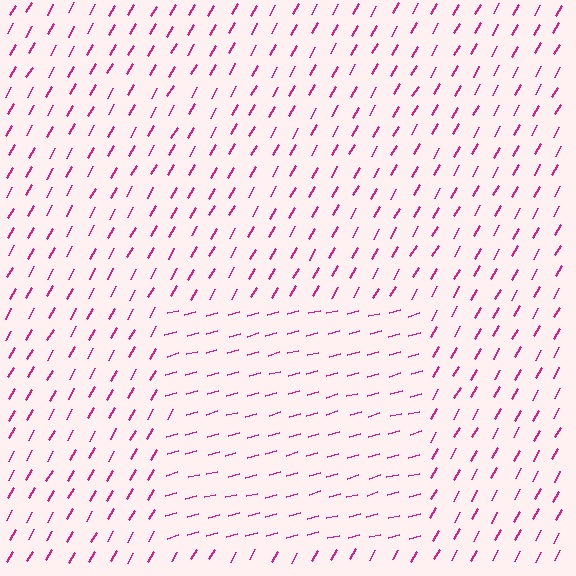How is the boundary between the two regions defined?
The boundary is defined purely by a change in line orientation (approximately 45 degrees difference). All lines are the same color and thickness.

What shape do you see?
I see a rectangle.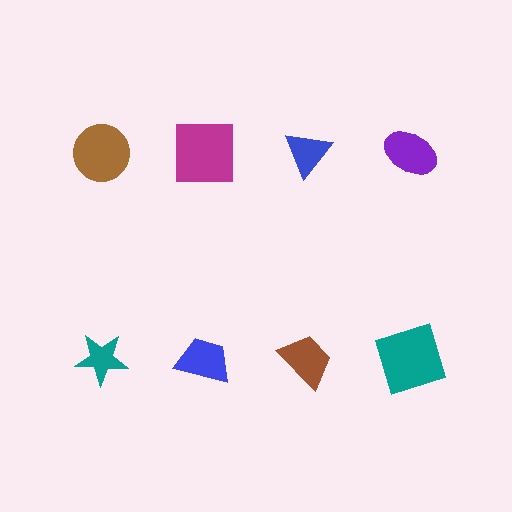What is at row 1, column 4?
A purple ellipse.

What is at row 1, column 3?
A blue triangle.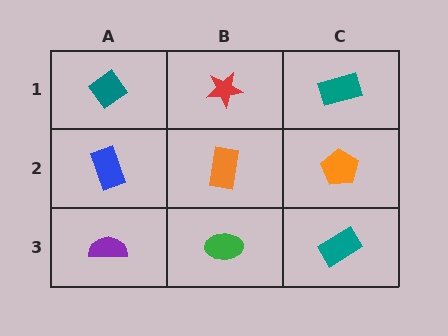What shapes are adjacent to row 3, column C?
An orange pentagon (row 2, column C), a green ellipse (row 3, column B).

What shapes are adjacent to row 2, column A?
A teal diamond (row 1, column A), a purple semicircle (row 3, column A), an orange rectangle (row 2, column B).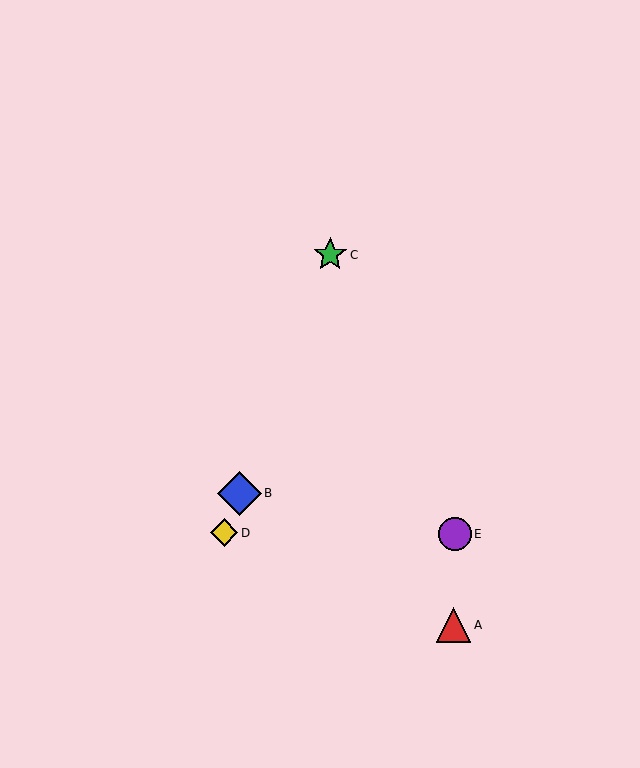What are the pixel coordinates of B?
Object B is at (239, 493).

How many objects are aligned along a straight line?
3 objects (B, C, D) are aligned along a straight line.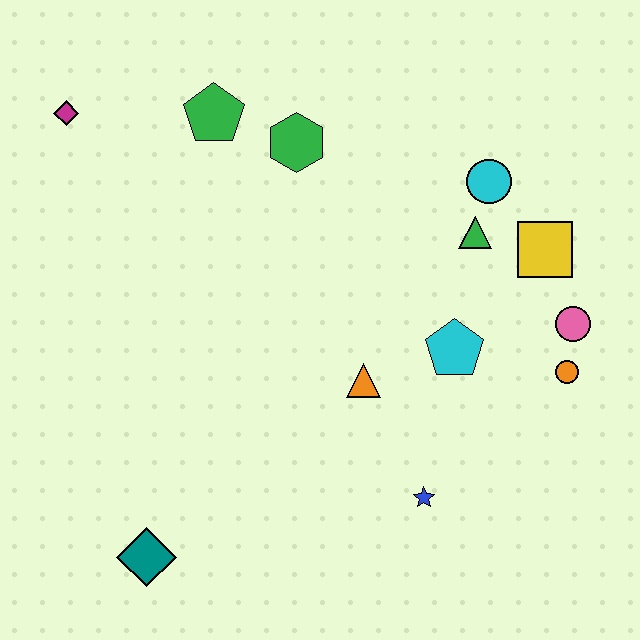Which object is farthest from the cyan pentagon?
The magenta diamond is farthest from the cyan pentagon.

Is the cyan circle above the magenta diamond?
No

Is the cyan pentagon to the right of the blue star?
Yes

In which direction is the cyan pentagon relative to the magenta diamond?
The cyan pentagon is to the right of the magenta diamond.